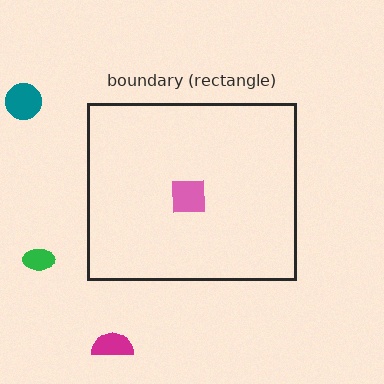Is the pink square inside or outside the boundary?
Inside.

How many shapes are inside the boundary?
1 inside, 3 outside.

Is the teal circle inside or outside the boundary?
Outside.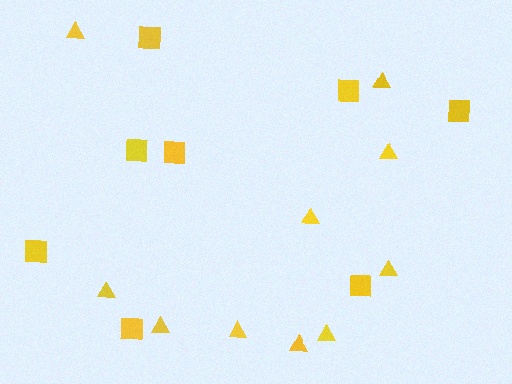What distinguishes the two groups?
There are 2 groups: one group of triangles (10) and one group of squares (8).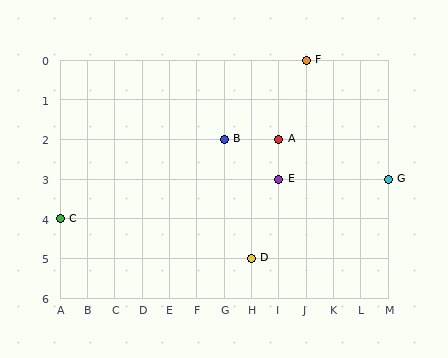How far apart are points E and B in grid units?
Points E and B are 2 columns and 1 row apart (about 2.2 grid units diagonally).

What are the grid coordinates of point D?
Point D is at grid coordinates (H, 5).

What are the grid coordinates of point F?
Point F is at grid coordinates (J, 0).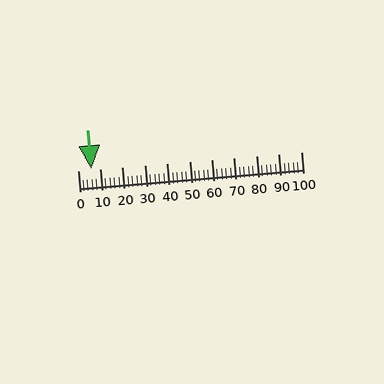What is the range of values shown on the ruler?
The ruler shows values from 0 to 100.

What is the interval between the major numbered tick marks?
The major tick marks are spaced 10 units apart.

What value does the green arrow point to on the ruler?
The green arrow points to approximately 6.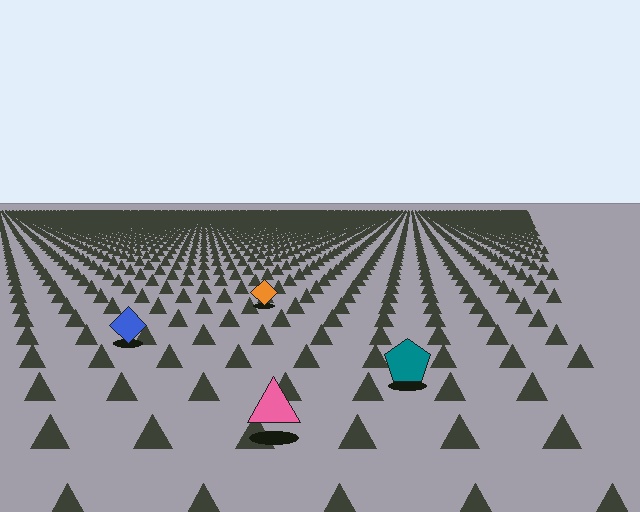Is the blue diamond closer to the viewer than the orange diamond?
Yes. The blue diamond is closer — you can tell from the texture gradient: the ground texture is coarser near it.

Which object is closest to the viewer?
The pink triangle is closest. The texture marks near it are larger and more spread out.